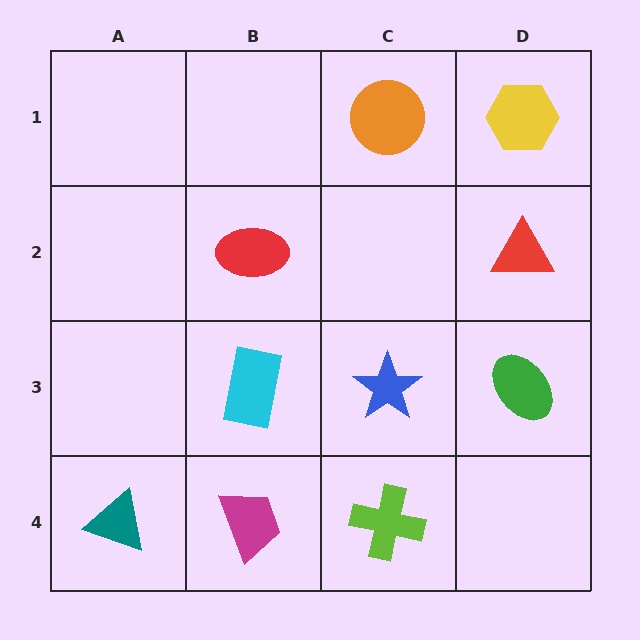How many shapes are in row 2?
2 shapes.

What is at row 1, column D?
A yellow hexagon.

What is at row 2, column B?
A red ellipse.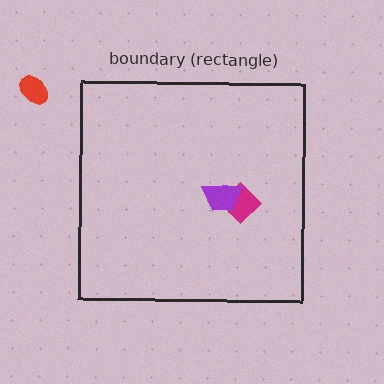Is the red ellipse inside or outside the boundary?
Outside.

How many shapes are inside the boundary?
2 inside, 1 outside.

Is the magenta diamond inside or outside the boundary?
Inside.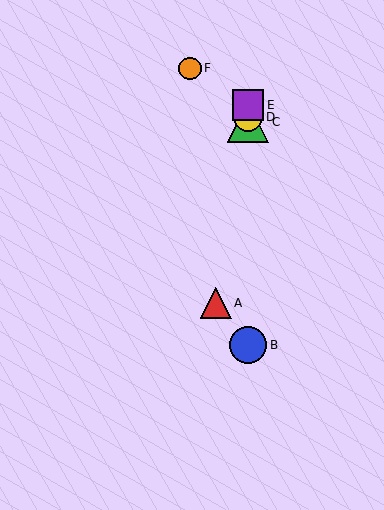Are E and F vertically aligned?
No, E is at x≈248 and F is at x≈190.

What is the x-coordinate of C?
Object C is at x≈248.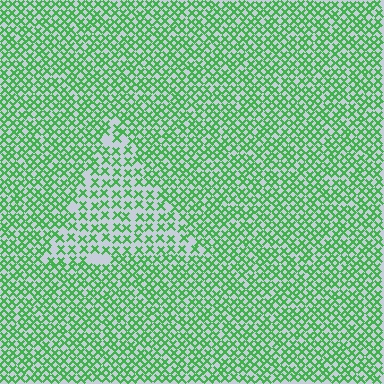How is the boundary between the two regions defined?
The boundary is defined by a change in element density (approximately 1.7x ratio). All elements are the same color, size, and shape.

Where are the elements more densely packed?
The elements are more densely packed outside the triangle boundary.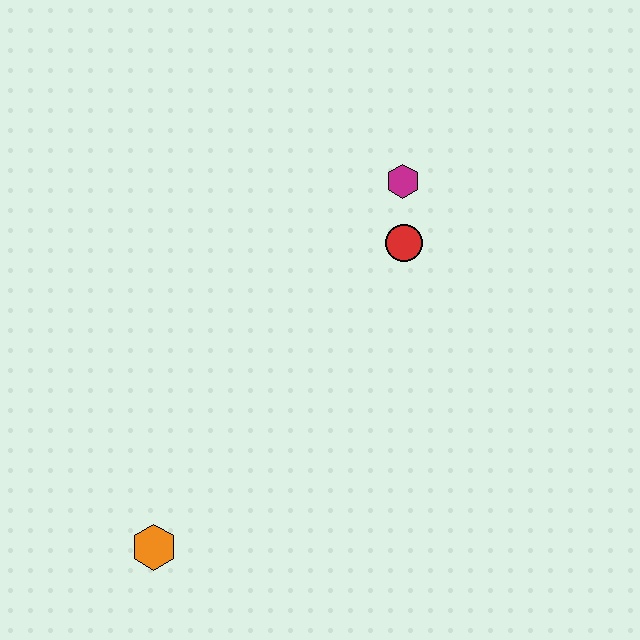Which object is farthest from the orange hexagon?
The magenta hexagon is farthest from the orange hexagon.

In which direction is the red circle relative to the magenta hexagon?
The red circle is below the magenta hexagon.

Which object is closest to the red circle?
The magenta hexagon is closest to the red circle.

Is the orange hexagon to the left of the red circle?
Yes